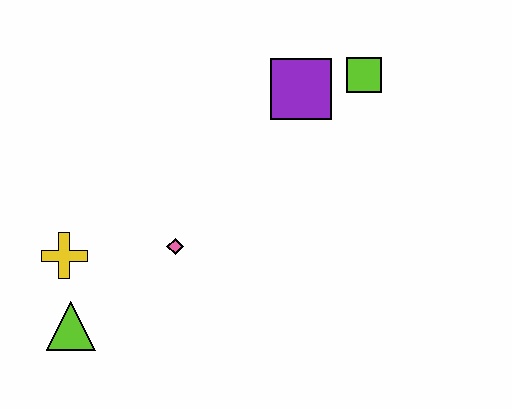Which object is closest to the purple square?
The lime square is closest to the purple square.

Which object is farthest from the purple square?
The lime triangle is farthest from the purple square.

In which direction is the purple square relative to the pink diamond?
The purple square is above the pink diamond.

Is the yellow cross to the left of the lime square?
Yes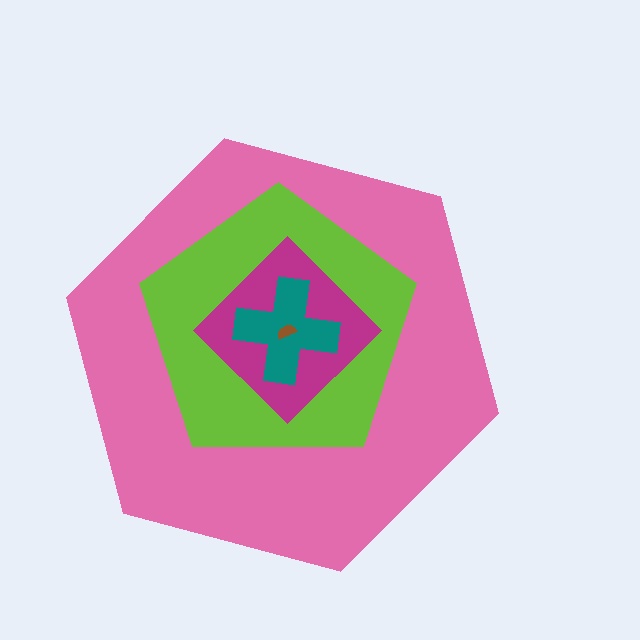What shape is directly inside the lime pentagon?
The magenta diamond.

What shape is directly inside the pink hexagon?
The lime pentagon.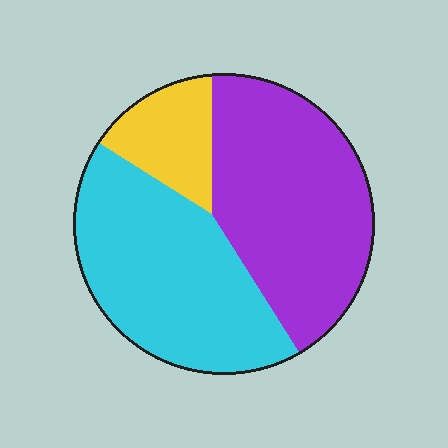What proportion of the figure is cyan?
Cyan takes up between a third and a half of the figure.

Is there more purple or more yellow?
Purple.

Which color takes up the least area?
Yellow, at roughly 15%.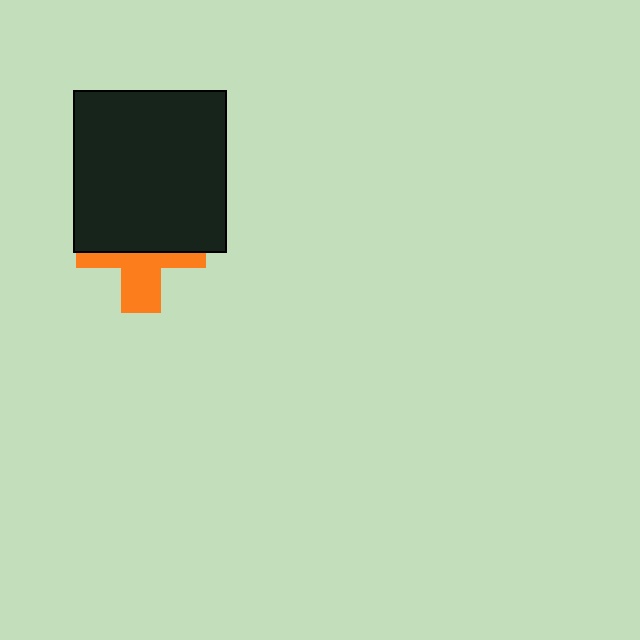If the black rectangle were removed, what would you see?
You would see the complete orange cross.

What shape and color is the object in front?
The object in front is a black rectangle.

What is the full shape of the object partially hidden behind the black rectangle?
The partially hidden object is an orange cross.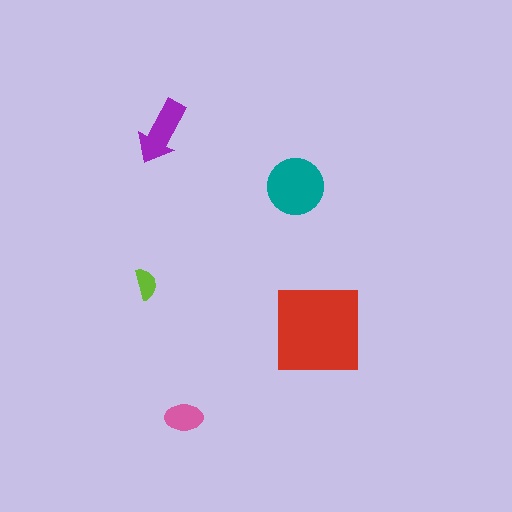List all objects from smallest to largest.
The lime semicircle, the pink ellipse, the purple arrow, the teal circle, the red square.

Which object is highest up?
The purple arrow is topmost.